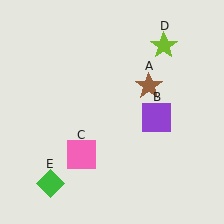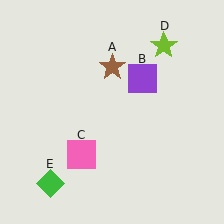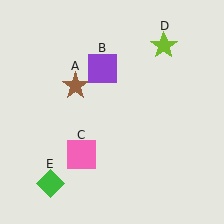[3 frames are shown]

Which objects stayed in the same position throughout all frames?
Pink square (object C) and lime star (object D) and green diamond (object E) remained stationary.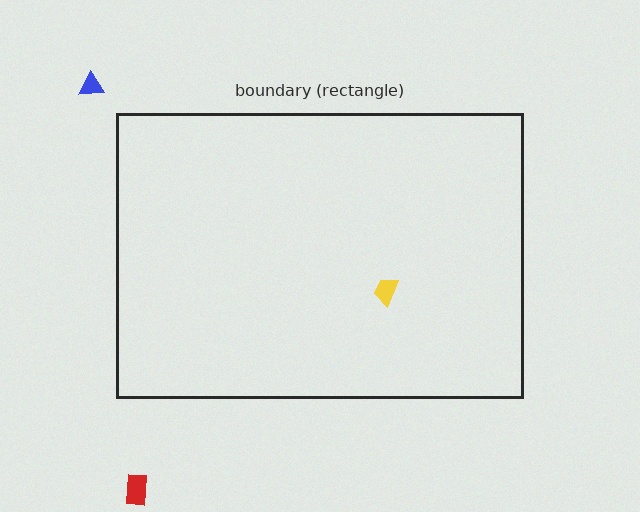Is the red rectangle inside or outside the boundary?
Outside.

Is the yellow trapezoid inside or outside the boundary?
Inside.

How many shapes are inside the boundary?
1 inside, 2 outside.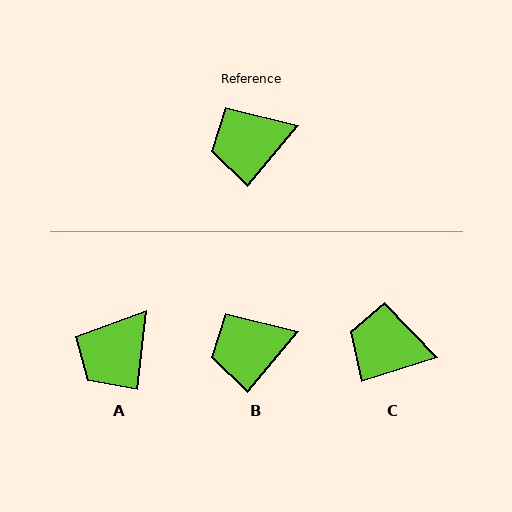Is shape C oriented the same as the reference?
No, it is off by about 32 degrees.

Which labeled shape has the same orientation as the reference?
B.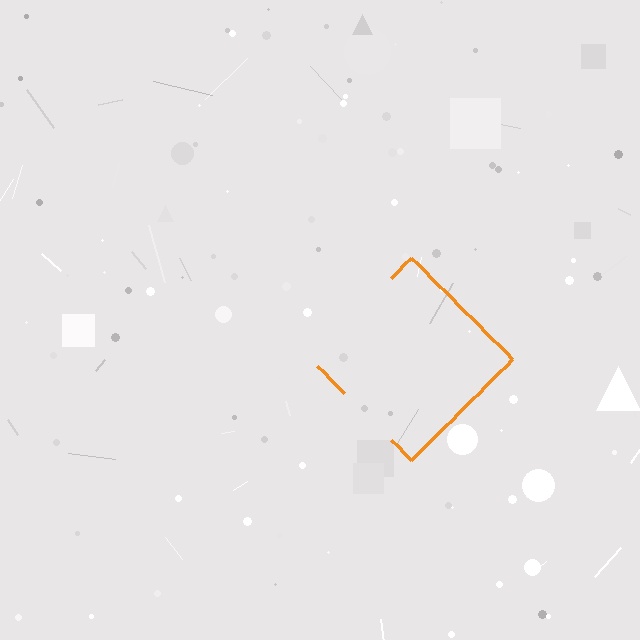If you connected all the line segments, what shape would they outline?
They would outline a diamond.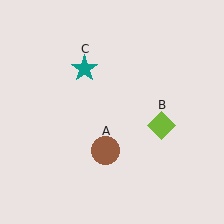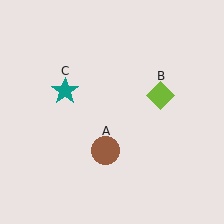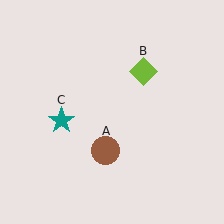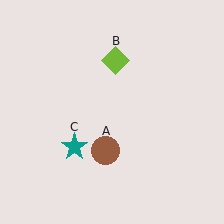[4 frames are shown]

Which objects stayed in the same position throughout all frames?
Brown circle (object A) remained stationary.